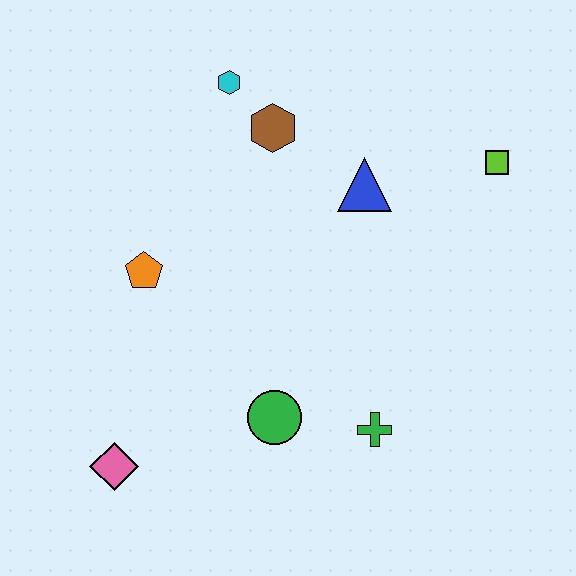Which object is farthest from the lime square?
The pink diamond is farthest from the lime square.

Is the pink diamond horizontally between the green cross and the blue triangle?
No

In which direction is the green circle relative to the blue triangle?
The green circle is below the blue triangle.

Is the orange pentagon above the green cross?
Yes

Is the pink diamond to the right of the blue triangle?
No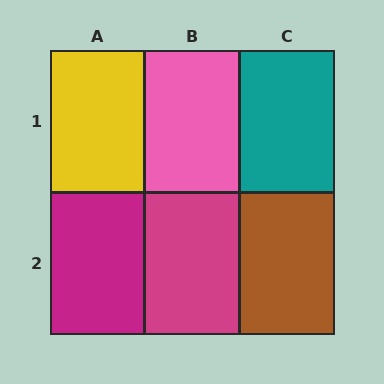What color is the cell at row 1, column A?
Yellow.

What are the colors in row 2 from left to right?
Magenta, magenta, brown.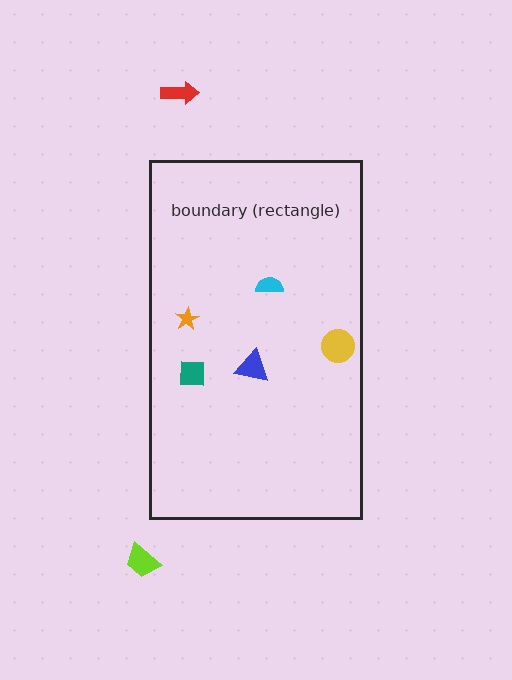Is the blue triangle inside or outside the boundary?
Inside.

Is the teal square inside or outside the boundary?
Inside.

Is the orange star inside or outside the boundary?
Inside.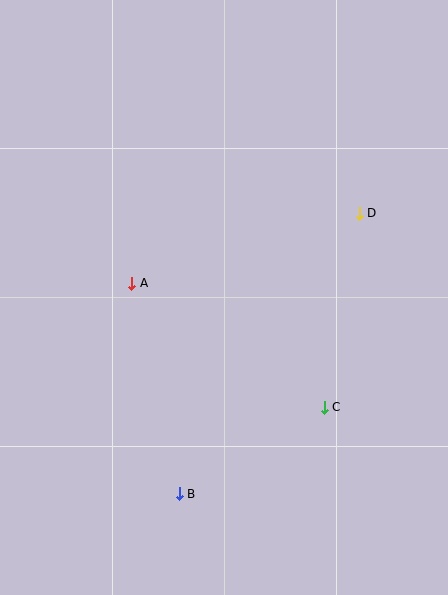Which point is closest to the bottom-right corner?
Point C is closest to the bottom-right corner.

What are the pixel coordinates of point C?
Point C is at (324, 407).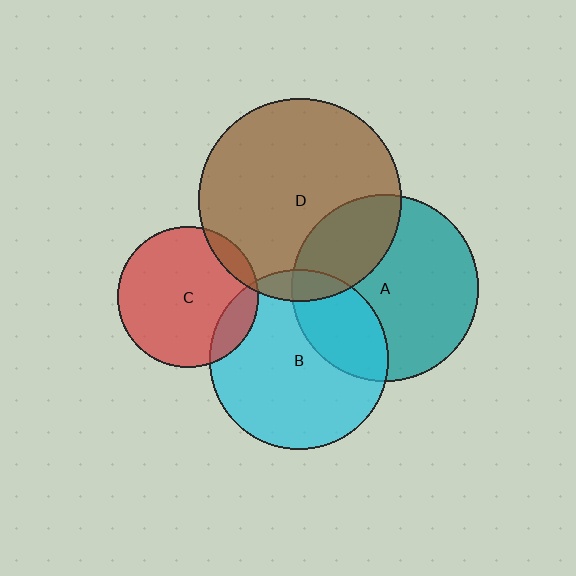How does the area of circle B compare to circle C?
Approximately 1.6 times.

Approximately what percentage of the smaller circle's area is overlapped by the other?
Approximately 10%.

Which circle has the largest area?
Circle D (brown).